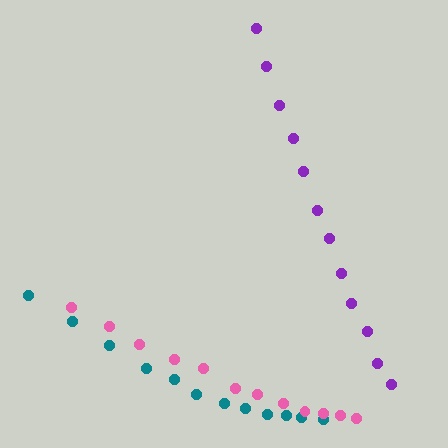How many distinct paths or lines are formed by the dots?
There are 3 distinct paths.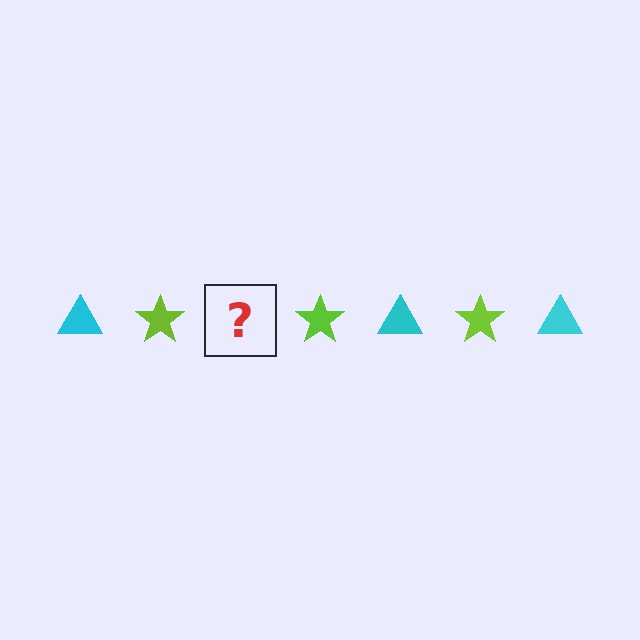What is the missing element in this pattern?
The missing element is a cyan triangle.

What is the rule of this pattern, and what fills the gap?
The rule is that the pattern alternates between cyan triangle and lime star. The gap should be filled with a cyan triangle.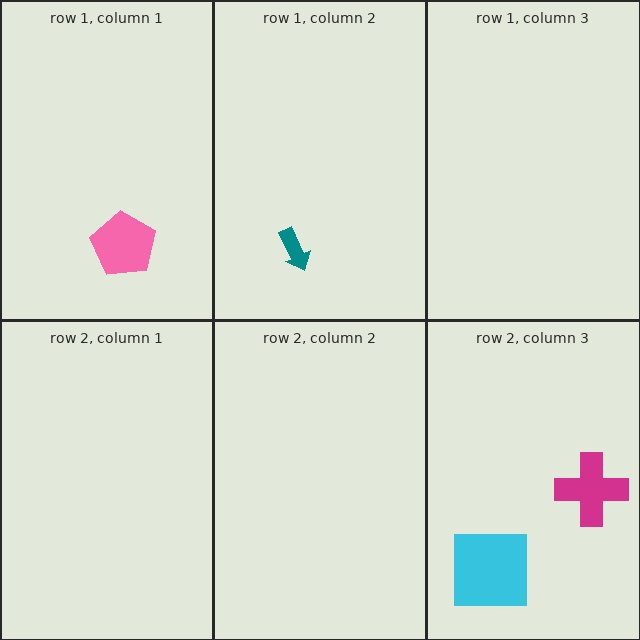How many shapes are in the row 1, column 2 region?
1.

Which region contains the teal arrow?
The row 1, column 2 region.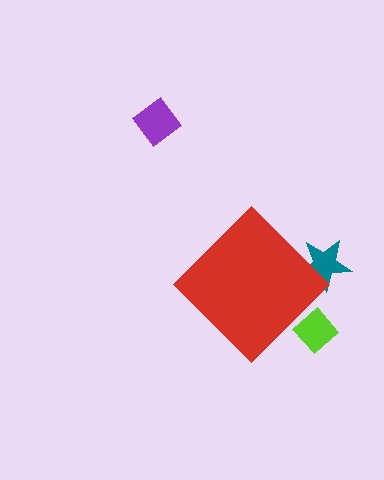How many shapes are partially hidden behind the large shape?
2 shapes are partially hidden.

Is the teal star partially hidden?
Yes, the teal star is partially hidden behind the red diamond.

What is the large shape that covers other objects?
A red diamond.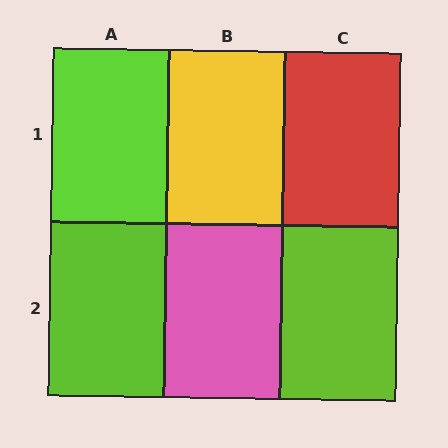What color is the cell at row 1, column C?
Red.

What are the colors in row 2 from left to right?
Lime, pink, lime.